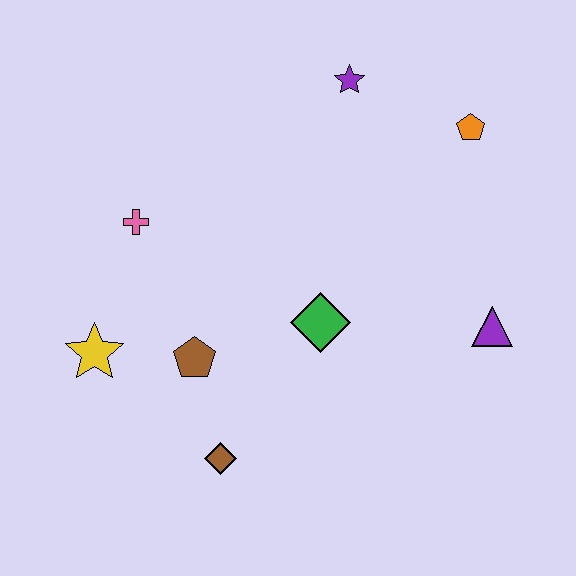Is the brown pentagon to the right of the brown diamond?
No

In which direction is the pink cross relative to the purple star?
The pink cross is to the left of the purple star.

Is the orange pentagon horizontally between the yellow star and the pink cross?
No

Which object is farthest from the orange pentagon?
The yellow star is farthest from the orange pentagon.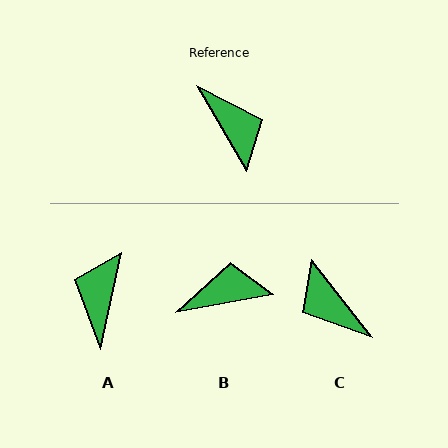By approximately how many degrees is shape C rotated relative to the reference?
Approximately 172 degrees clockwise.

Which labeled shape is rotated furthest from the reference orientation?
C, about 172 degrees away.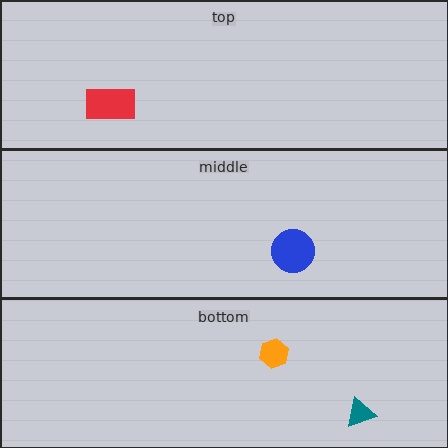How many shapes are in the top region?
1.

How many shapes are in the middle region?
1.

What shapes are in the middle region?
The blue circle.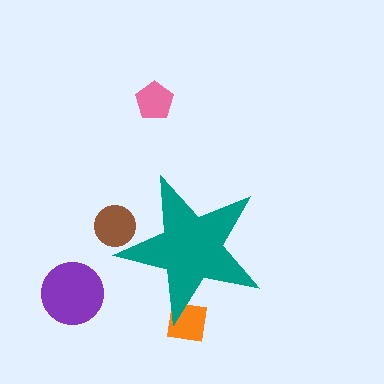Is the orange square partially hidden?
Yes, the orange square is partially hidden behind the teal star.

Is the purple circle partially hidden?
No, the purple circle is fully visible.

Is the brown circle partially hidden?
Yes, the brown circle is partially hidden behind the teal star.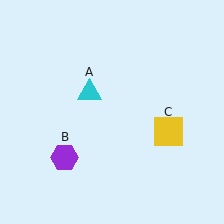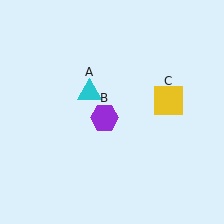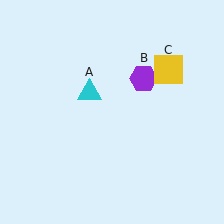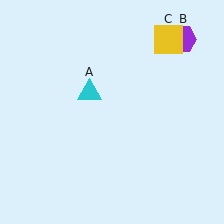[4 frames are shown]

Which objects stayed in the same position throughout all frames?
Cyan triangle (object A) remained stationary.